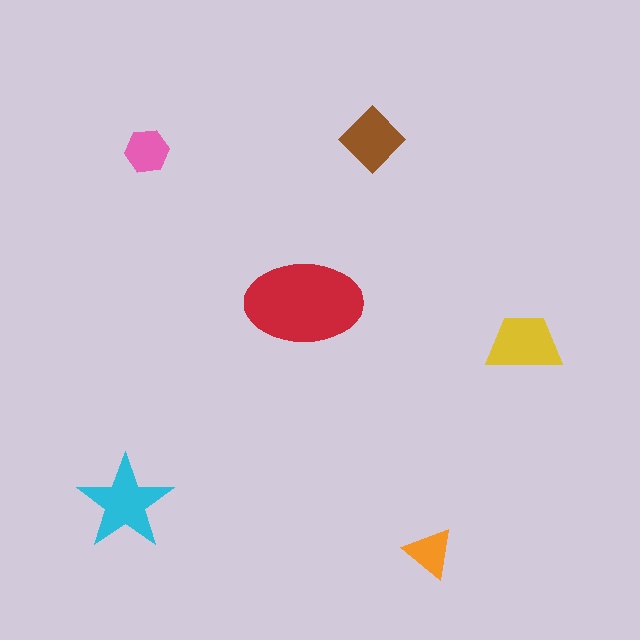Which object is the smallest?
The orange triangle.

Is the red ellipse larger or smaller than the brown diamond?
Larger.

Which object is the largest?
The red ellipse.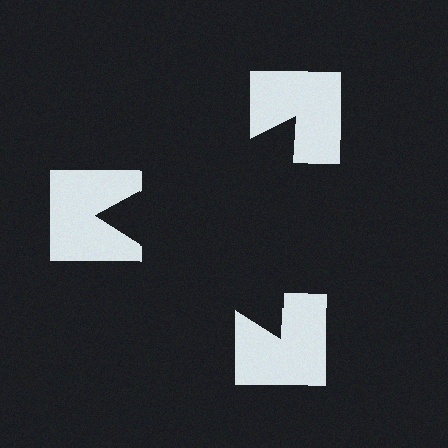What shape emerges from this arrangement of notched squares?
An illusory triangle — its edges are inferred from the aligned wedge cuts in the notched squares, not physically drawn.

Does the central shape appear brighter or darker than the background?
It typically appears slightly darker than the background, even though no actual brightness change is drawn.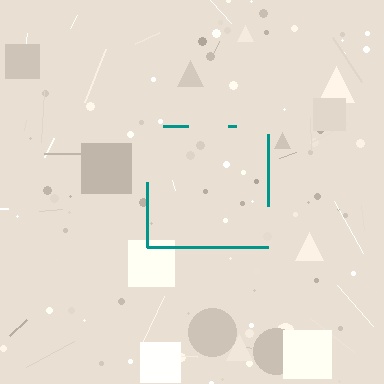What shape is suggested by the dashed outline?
The dashed outline suggests a square.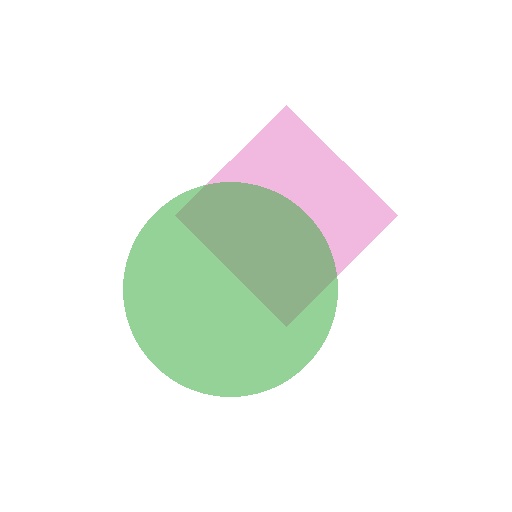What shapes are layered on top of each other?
The layered shapes are: a pink diamond, a green circle.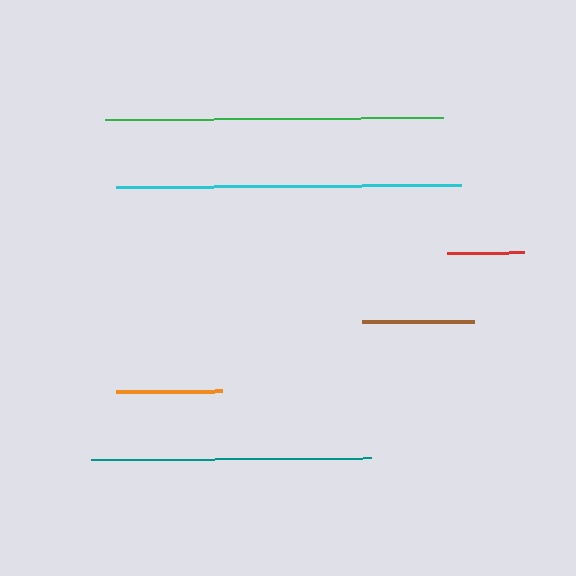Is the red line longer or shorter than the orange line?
The orange line is longer than the red line.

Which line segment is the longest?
The cyan line is the longest at approximately 344 pixels.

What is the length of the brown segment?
The brown segment is approximately 113 pixels long.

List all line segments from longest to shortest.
From longest to shortest: cyan, green, teal, brown, orange, red.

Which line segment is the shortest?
The red line is the shortest at approximately 77 pixels.